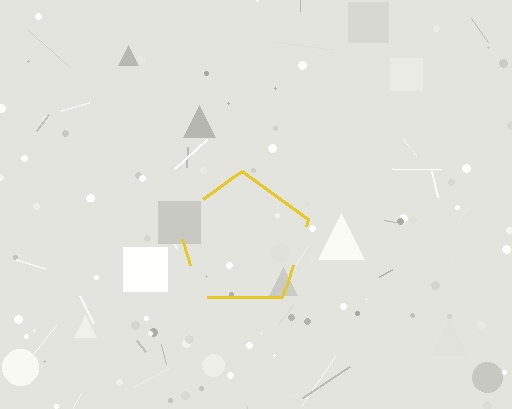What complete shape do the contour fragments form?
The contour fragments form a pentagon.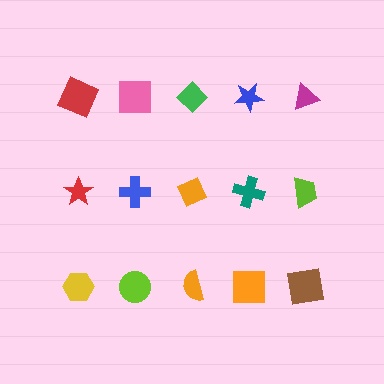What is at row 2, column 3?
An orange diamond.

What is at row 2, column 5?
A lime trapezoid.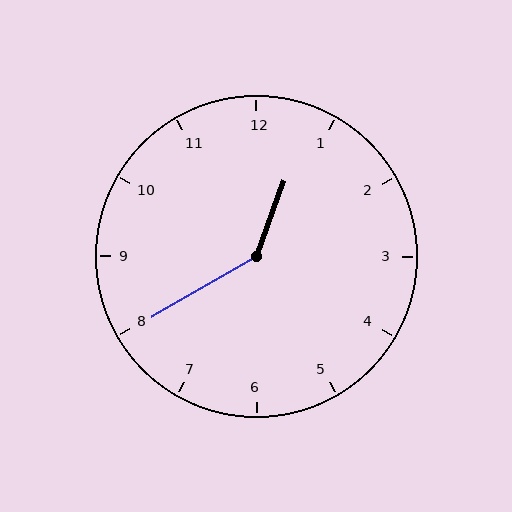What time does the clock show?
12:40.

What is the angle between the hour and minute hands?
Approximately 140 degrees.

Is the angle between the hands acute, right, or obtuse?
It is obtuse.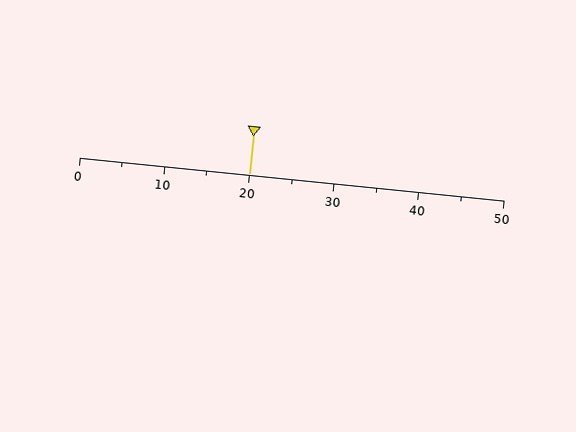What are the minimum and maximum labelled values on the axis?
The axis runs from 0 to 50.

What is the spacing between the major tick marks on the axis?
The major ticks are spaced 10 apart.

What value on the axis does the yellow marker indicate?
The marker indicates approximately 20.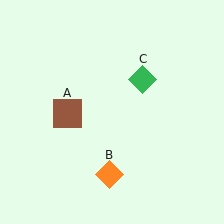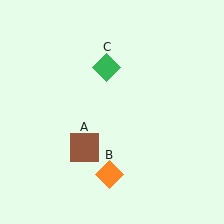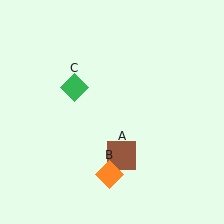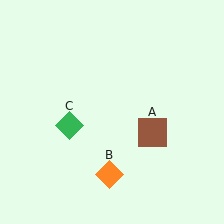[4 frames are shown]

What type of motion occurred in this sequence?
The brown square (object A), green diamond (object C) rotated counterclockwise around the center of the scene.